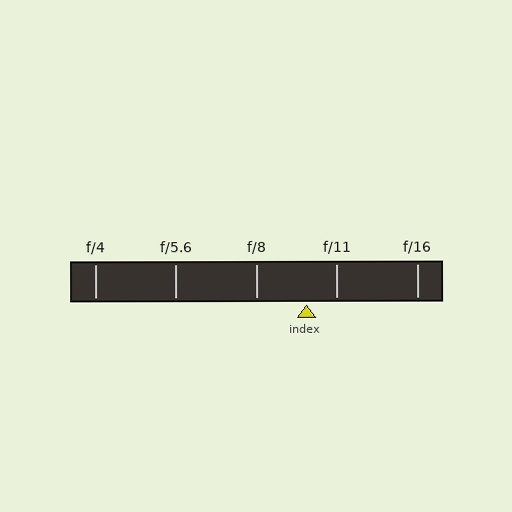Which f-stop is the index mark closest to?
The index mark is closest to f/11.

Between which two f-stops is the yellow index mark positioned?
The index mark is between f/8 and f/11.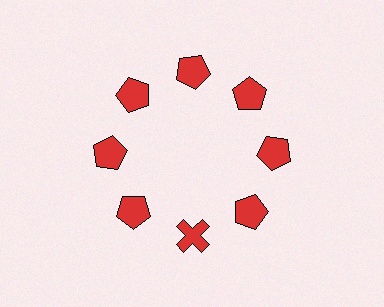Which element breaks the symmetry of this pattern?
The red cross at roughly the 6 o'clock position breaks the symmetry. All other shapes are red pentagons.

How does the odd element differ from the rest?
It has a different shape: cross instead of pentagon.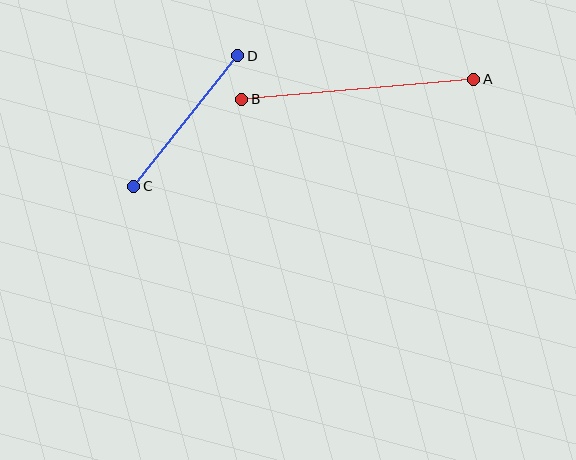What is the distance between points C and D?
The distance is approximately 167 pixels.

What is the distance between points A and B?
The distance is approximately 233 pixels.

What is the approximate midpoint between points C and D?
The midpoint is at approximately (186, 121) pixels.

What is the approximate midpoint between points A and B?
The midpoint is at approximately (358, 89) pixels.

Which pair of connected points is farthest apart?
Points A and B are farthest apart.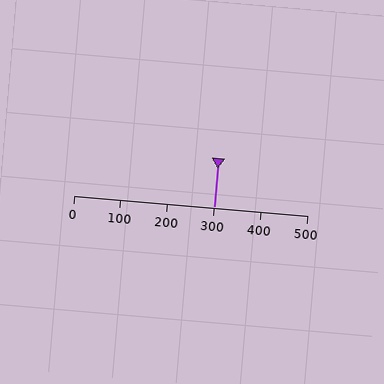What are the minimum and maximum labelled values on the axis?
The axis runs from 0 to 500.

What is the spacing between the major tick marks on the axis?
The major ticks are spaced 100 apart.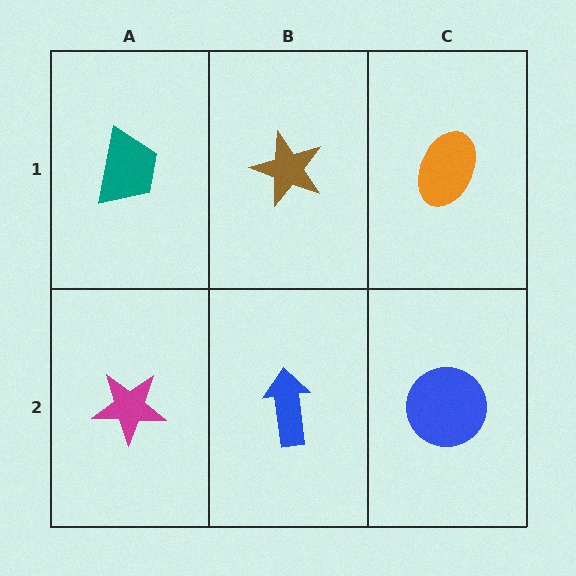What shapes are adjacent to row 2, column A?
A teal trapezoid (row 1, column A), a blue arrow (row 2, column B).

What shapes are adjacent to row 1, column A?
A magenta star (row 2, column A), a brown star (row 1, column B).